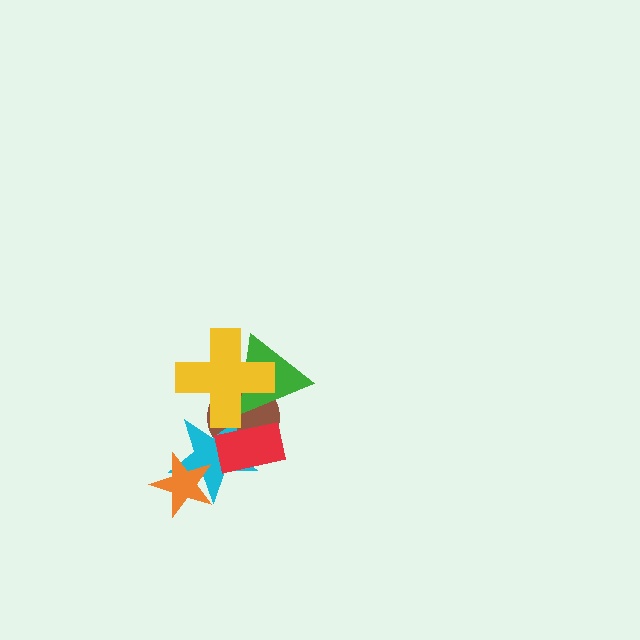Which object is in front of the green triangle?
The yellow cross is in front of the green triangle.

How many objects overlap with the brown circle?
4 objects overlap with the brown circle.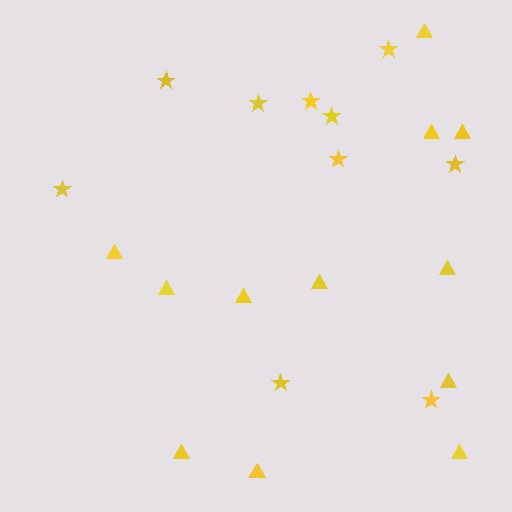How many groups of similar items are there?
There are 2 groups: one group of stars (10) and one group of triangles (12).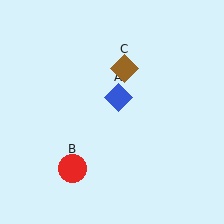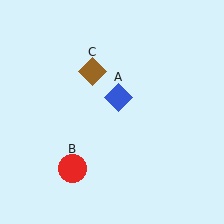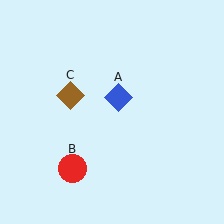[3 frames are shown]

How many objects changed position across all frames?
1 object changed position: brown diamond (object C).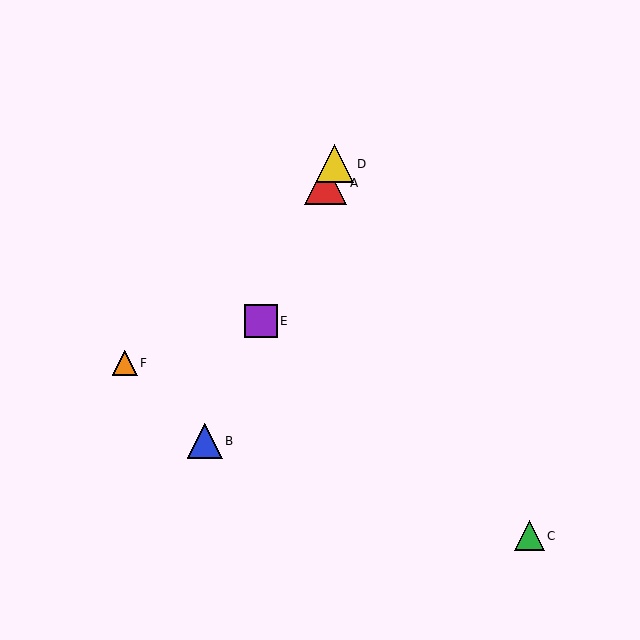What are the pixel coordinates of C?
Object C is at (529, 536).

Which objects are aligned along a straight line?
Objects A, B, D, E are aligned along a straight line.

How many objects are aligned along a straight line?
4 objects (A, B, D, E) are aligned along a straight line.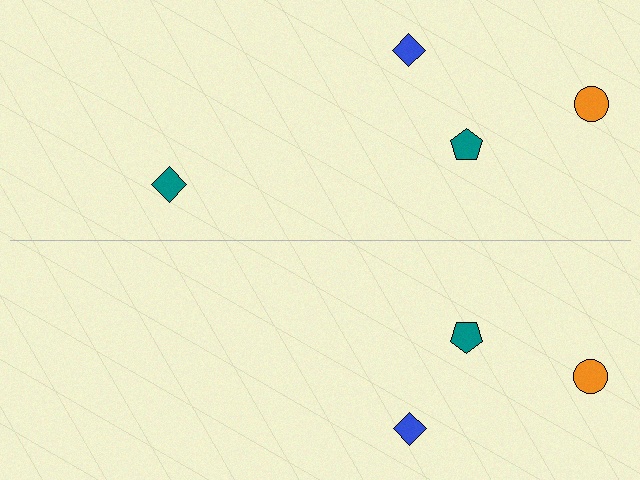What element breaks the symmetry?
A teal diamond is missing from the bottom side.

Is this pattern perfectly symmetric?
No, the pattern is not perfectly symmetric. A teal diamond is missing from the bottom side.